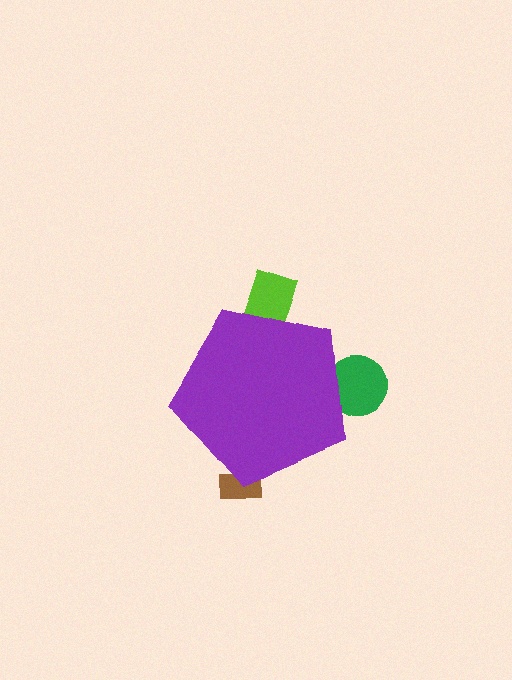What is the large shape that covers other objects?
A purple pentagon.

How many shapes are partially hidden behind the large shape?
3 shapes are partially hidden.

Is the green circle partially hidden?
Yes, the green circle is partially hidden behind the purple pentagon.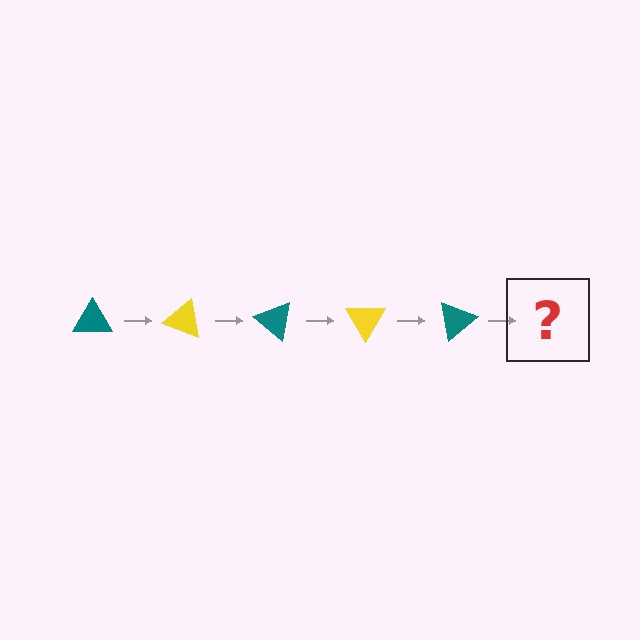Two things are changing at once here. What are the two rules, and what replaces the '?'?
The two rules are that it rotates 20 degrees each step and the color cycles through teal and yellow. The '?' should be a yellow triangle, rotated 100 degrees from the start.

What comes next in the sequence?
The next element should be a yellow triangle, rotated 100 degrees from the start.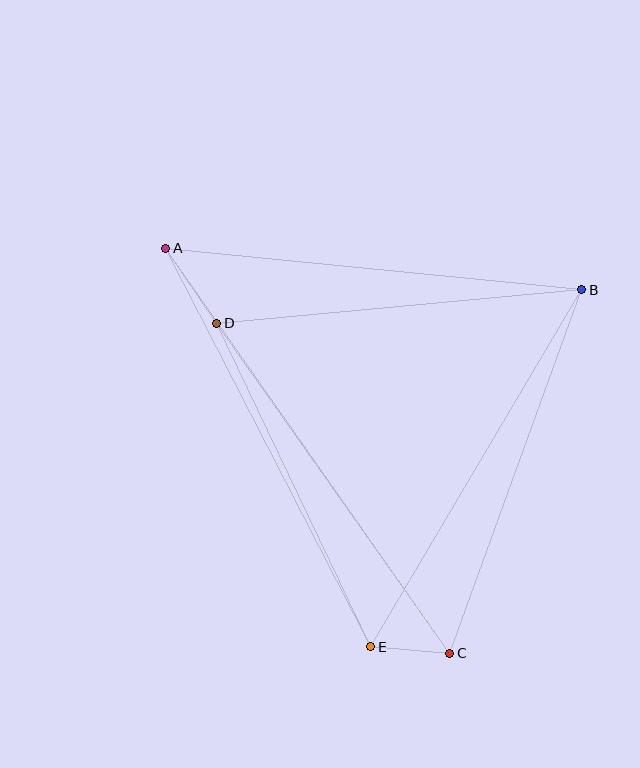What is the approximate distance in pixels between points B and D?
The distance between B and D is approximately 366 pixels.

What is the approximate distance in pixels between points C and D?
The distance between C and D is approximately 404 pixels.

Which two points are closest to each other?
Points C and E are closest to each other.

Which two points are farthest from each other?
Points A and C are farthest from each other.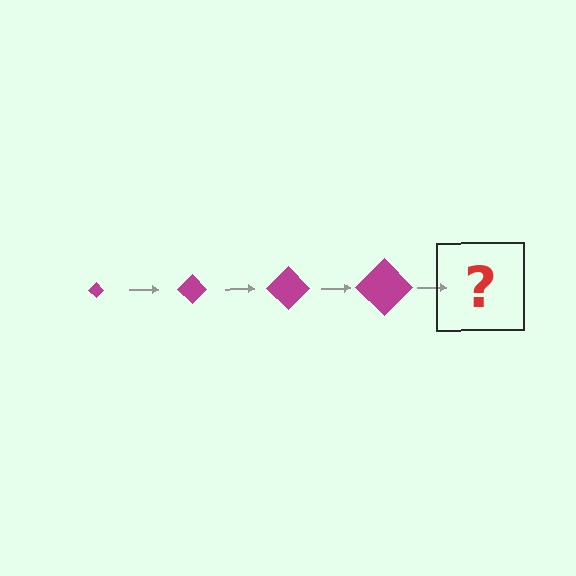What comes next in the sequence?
The next element should be a magenta diamond, larger than the previous one.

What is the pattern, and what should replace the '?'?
The pattern is that the diamond gets progressively larger each step. The '?' should be a magenta diamond, larger than the previous one.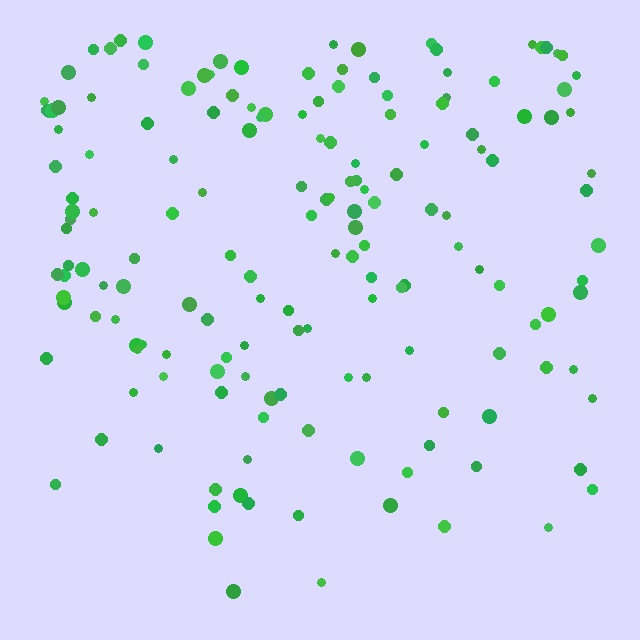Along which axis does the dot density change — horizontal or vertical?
Vertical.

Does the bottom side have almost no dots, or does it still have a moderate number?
Still a moderate number, just noticeably fewer than the top.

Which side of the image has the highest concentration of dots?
The top.